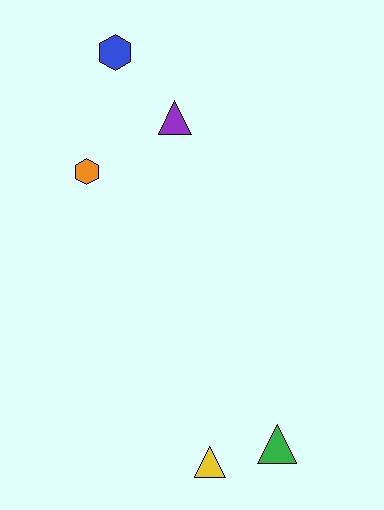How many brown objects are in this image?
There are no brown objects.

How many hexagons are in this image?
There are 2 hexagons.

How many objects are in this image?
There are 5 objects.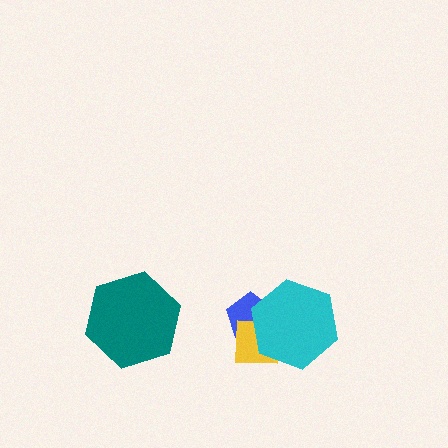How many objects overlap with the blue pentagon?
2 objects overlap with the blue pentagon.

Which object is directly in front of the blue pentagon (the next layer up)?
The yellow square is directly in front of the blue pentagon.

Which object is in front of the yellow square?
The cyan hexagon is in front of the yellow square.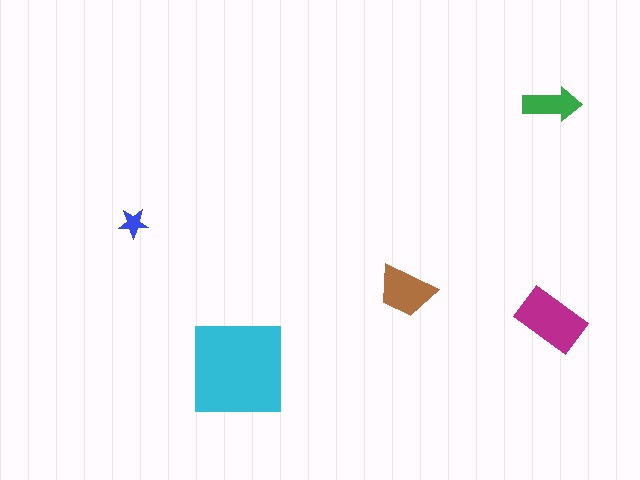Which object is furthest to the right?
The green arrow is rightmost.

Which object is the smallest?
The blue star.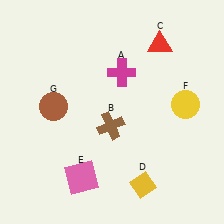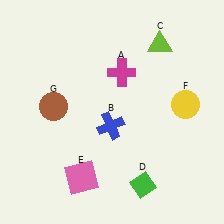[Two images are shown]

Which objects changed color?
B changed from brown to blue. C changed from red to lime. D changed from yellow to green.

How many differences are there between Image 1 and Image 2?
There are 3 differences between the two images.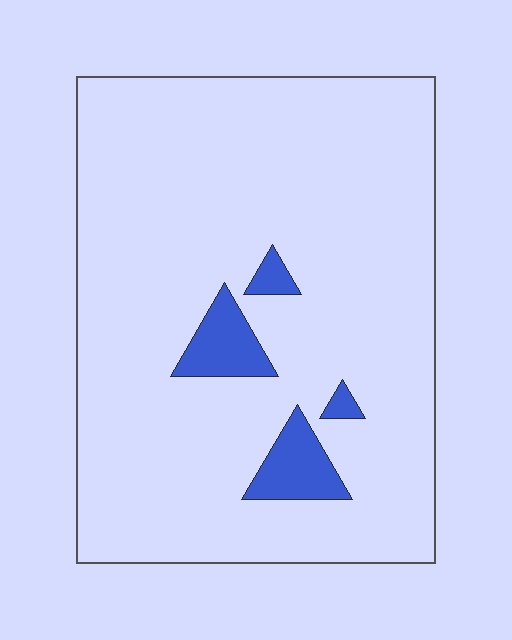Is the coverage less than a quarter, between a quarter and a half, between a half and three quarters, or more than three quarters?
Less than a quarter.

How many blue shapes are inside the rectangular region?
4.